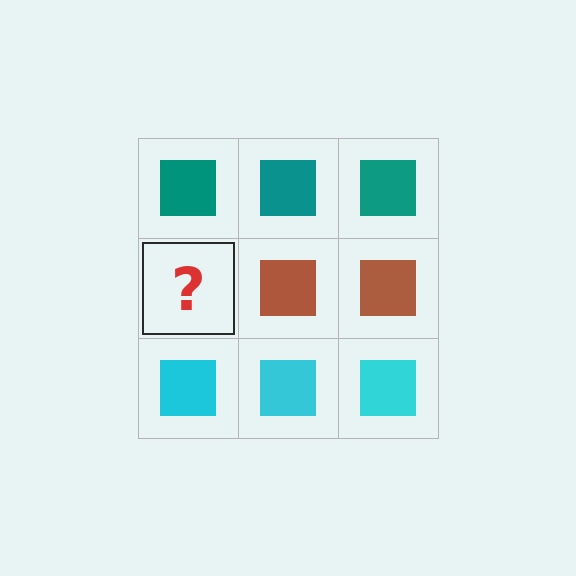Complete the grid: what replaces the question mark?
The question mark should be replaced with a brown square.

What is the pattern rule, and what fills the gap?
The rule is that each row has a consistent color. The gap should be filled with a brown square.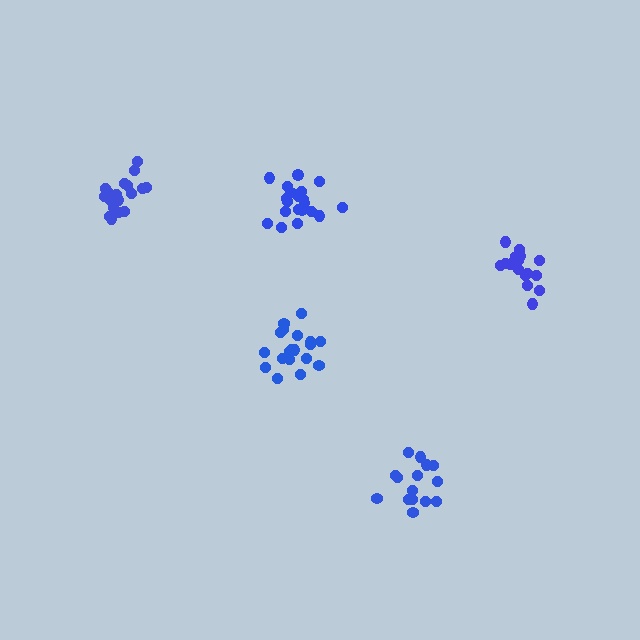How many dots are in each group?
Group 1: 19 dots, Group 2: 19 dots, Group 3: 19 dots, Group 4: 15 dots, Group 5: 20 dots (92 total).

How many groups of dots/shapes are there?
There are 5 groups.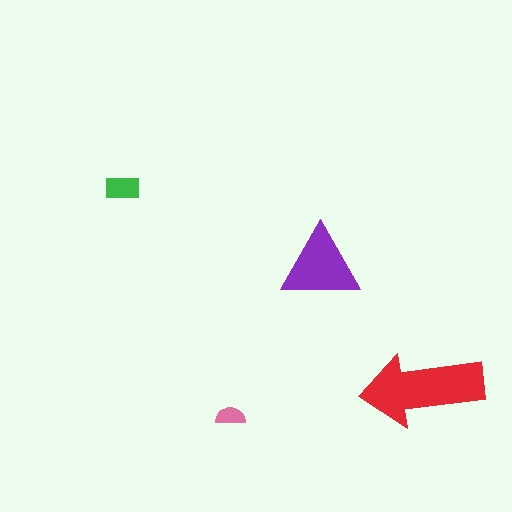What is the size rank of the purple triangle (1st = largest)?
2nd.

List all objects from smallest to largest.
The pink semicircle, the green rectangle, the purple triangle, the red arrow.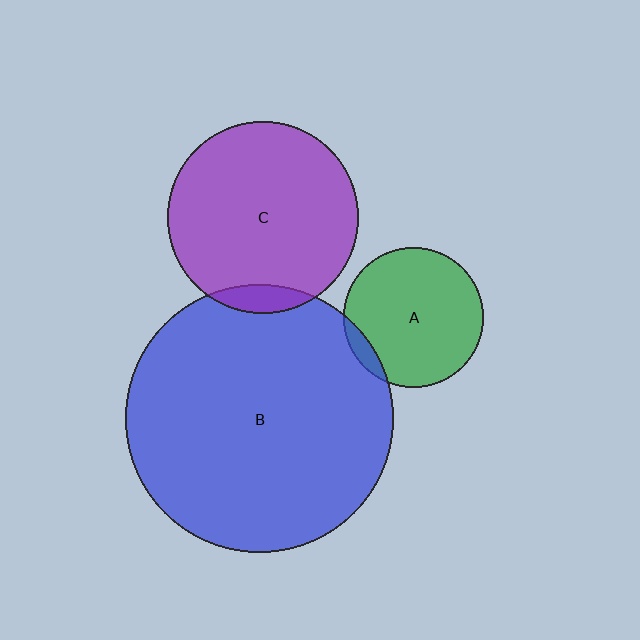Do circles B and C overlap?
Yes.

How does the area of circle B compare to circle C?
Approximately 2.0 times.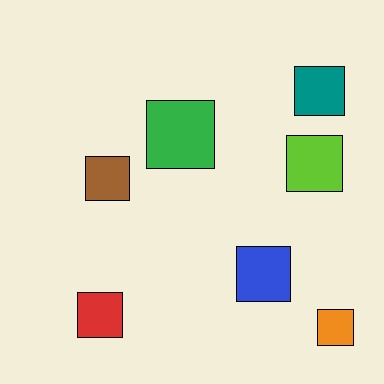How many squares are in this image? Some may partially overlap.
There are 7 squares.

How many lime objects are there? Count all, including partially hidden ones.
There is 1 lime object.